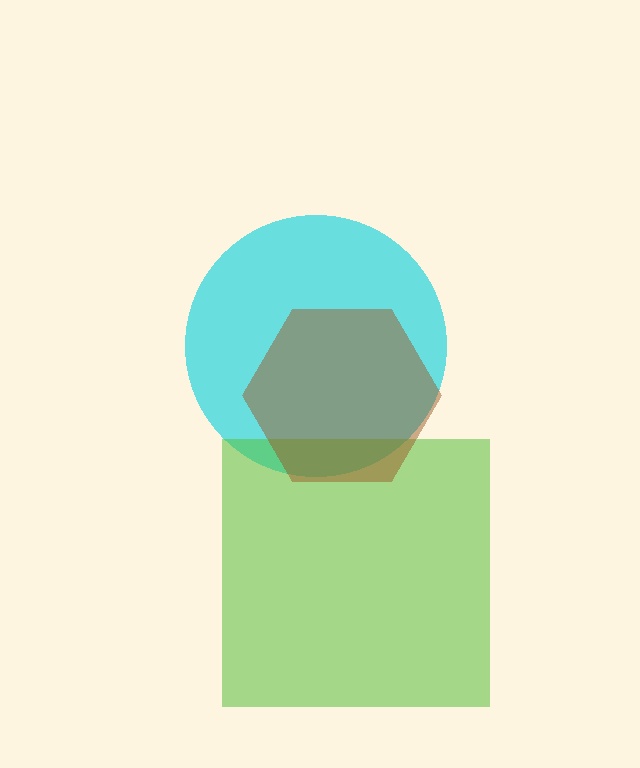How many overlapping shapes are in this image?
There are 3 overlapping shapes in the image.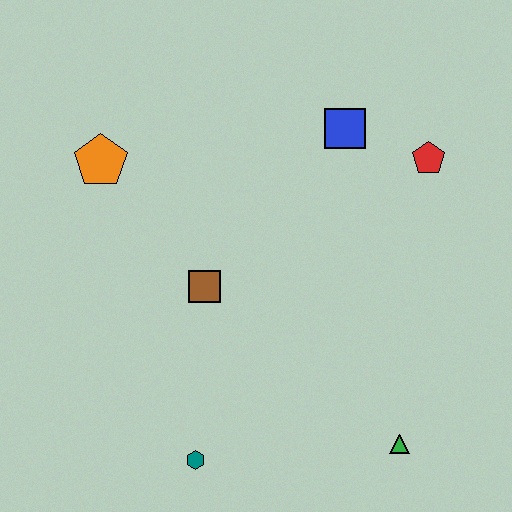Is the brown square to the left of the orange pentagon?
No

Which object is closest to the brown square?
The orange pentagon is closest to the brown square.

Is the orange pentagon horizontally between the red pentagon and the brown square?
No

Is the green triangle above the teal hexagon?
Yes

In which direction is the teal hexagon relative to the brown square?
The teal hexagon is below the brown square.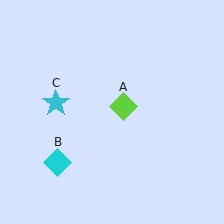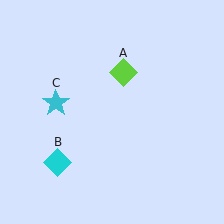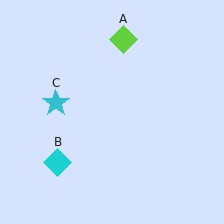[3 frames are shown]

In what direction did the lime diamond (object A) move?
The lime diamond (object A) moved up.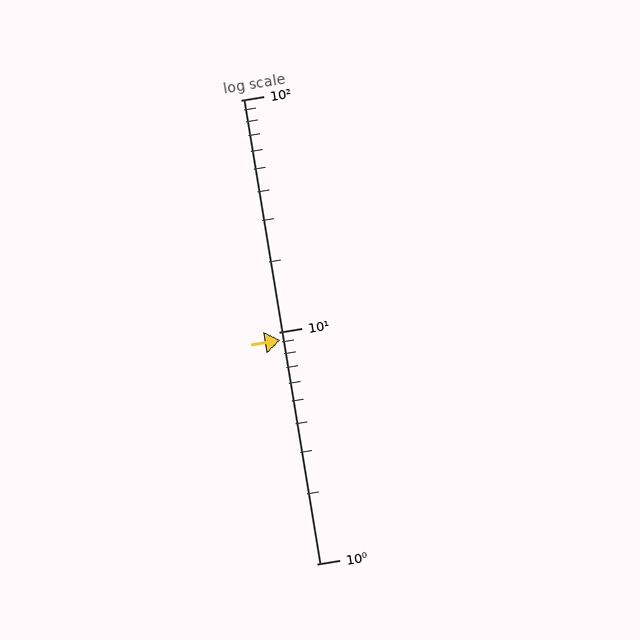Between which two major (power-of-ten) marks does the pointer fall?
The pointer is between 1 and 10.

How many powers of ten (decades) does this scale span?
The scale spans 2 decades, from 1 to 100.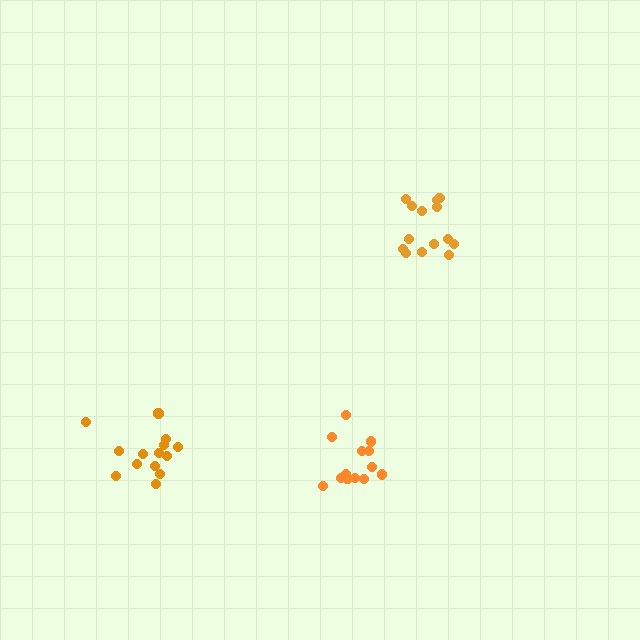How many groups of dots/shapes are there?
There are 3 groups.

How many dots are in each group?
Group 1: 14 dots, Group 2: 14 dots, Group 3: 13 dots (41 total).